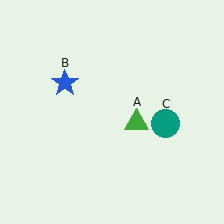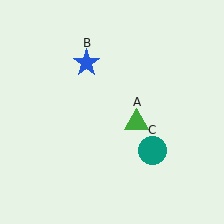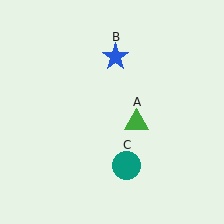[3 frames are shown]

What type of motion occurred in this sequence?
The blue star (object B), teal circle (object C) rotated clockwise around the center of the scene.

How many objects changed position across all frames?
2 objects changed position: blue star (object B), teal circle (object C).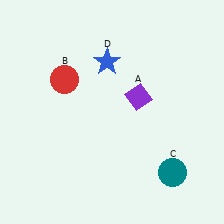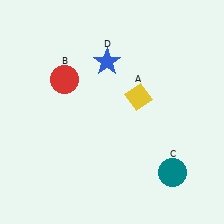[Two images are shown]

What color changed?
The diamond (A) changed from purple in Image 1 to yellow in Image 2.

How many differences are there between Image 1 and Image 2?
There is 1 difference between the two images.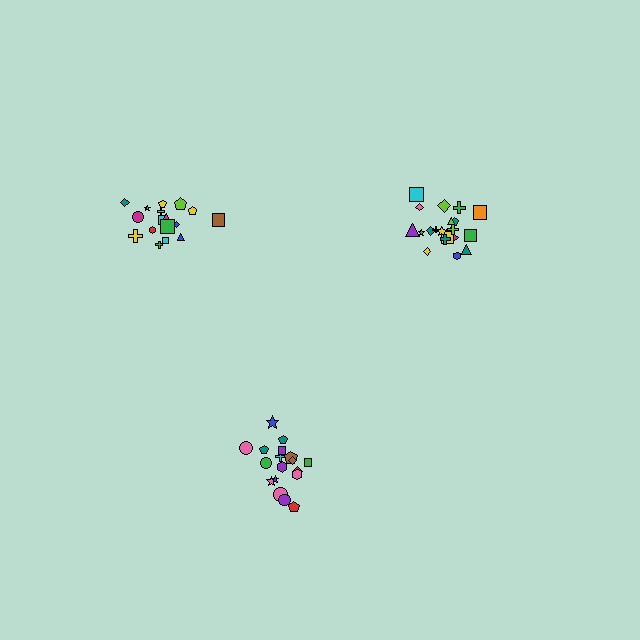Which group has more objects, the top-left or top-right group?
The top-right group.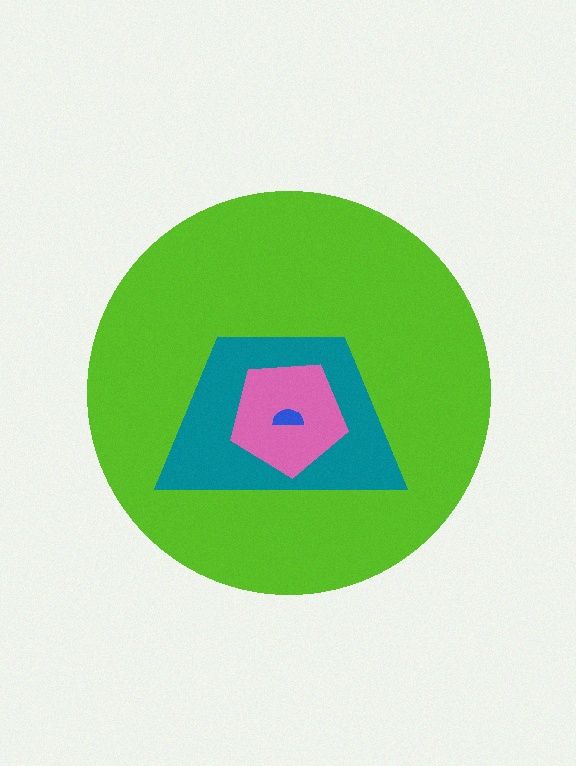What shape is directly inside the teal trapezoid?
The pink pentagon.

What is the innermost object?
The blue semicircle.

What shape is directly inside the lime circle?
The teal trapezoid.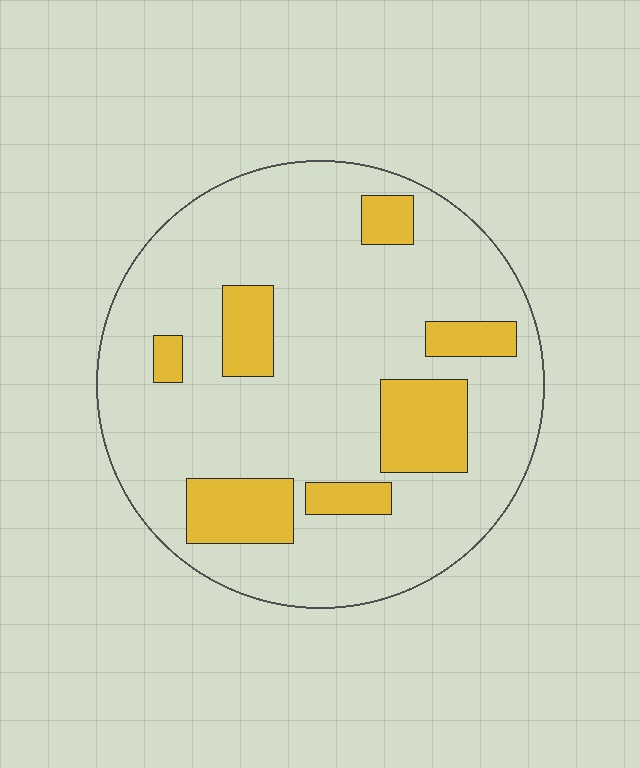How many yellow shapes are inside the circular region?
7.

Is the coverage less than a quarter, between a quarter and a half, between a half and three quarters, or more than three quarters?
Less than a quarter.